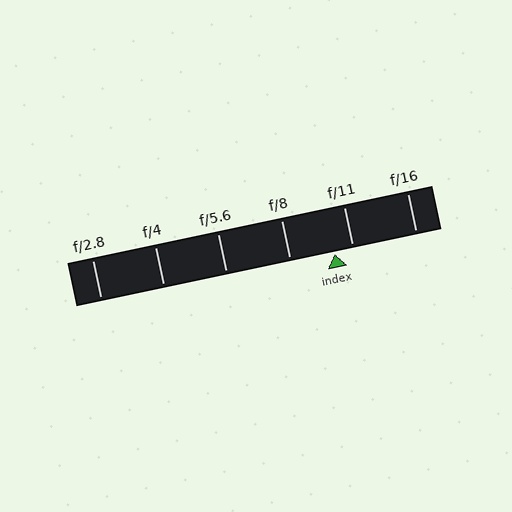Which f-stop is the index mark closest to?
The index mark is closest to f/11.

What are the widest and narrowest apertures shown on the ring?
The widest aperture shown is f/2.8 and the narrowest is f/16.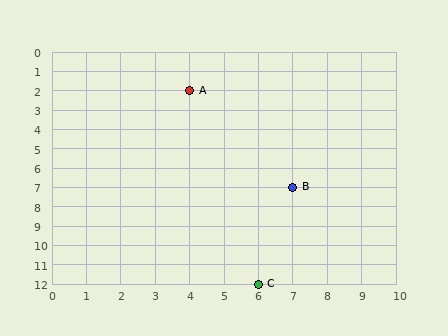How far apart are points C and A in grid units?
Points C and A are 2 columns and 10 rows apart (about 10.2 grid units diagonally).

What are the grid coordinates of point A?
Point A is at grid coordinates (4, 2).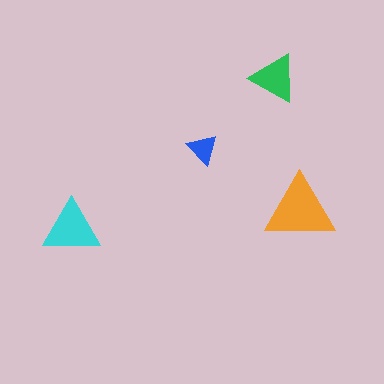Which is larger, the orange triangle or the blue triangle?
The orange one.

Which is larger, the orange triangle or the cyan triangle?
The orange one.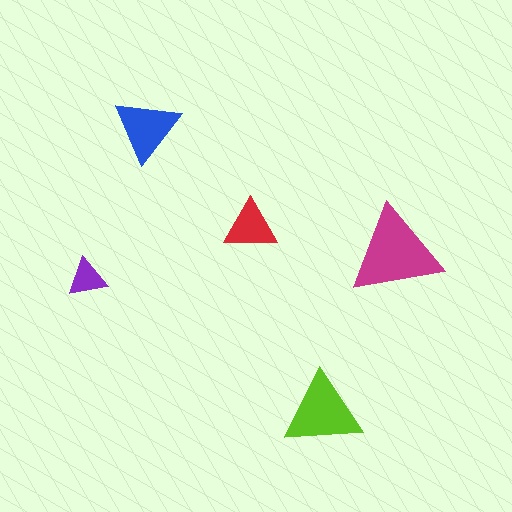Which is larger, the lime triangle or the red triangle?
The lime one.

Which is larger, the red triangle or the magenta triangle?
The magenta one.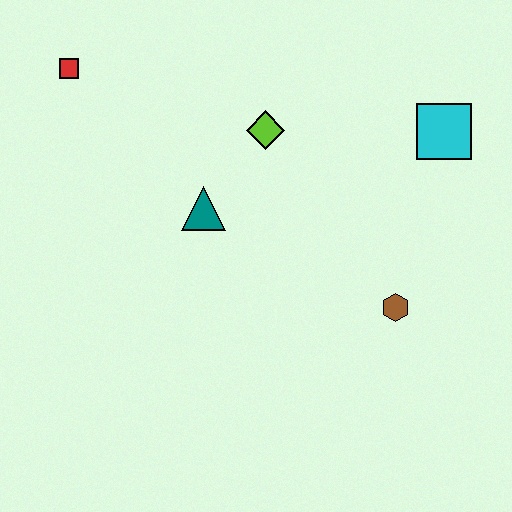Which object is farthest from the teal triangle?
The cyan square is farthest from the teal triangle.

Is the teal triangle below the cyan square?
Yes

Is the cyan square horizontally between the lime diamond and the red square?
No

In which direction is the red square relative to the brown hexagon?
The red square is to the left of the brown hexagon.